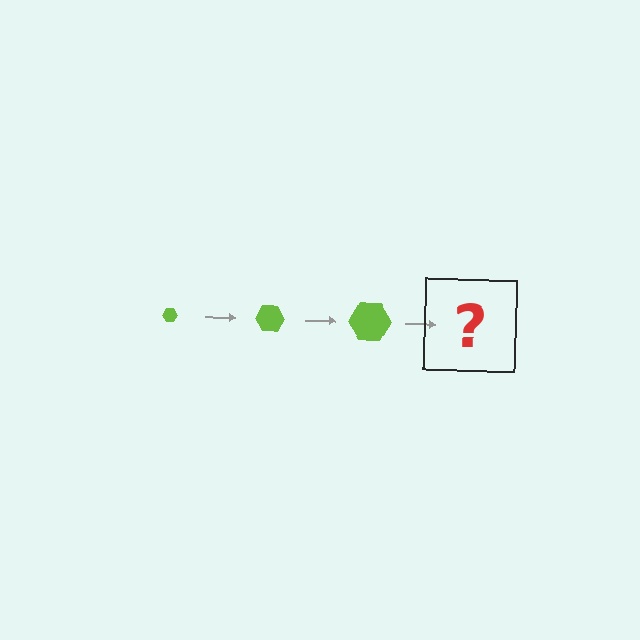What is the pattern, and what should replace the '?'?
The pattern is that the hexagon gets progressively larger each step. The '?' should be a lime hexagon, larger than the previous one.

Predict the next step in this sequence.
The next step is a lime hexagon, larger than the previous one.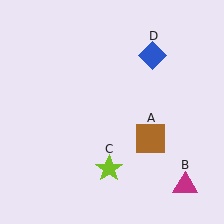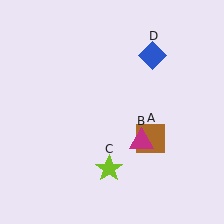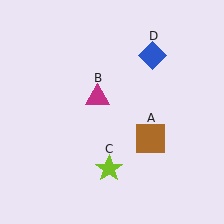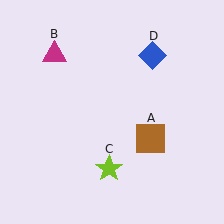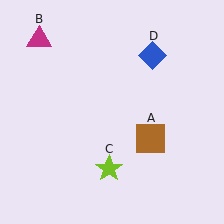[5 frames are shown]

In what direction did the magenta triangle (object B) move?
The magenta triangle (object B) moved up and to the left.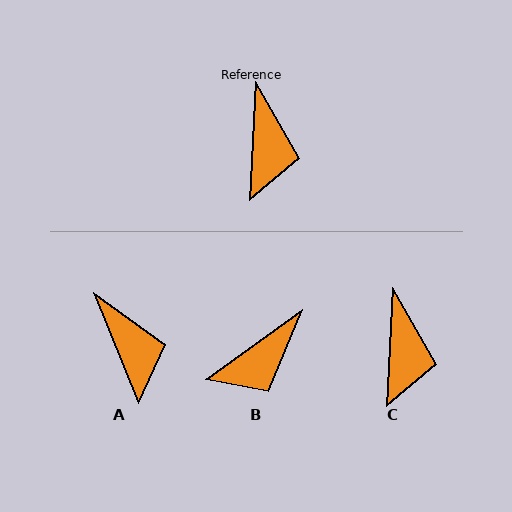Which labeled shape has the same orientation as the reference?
C.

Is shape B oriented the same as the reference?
No, it is off by about 51 degrees.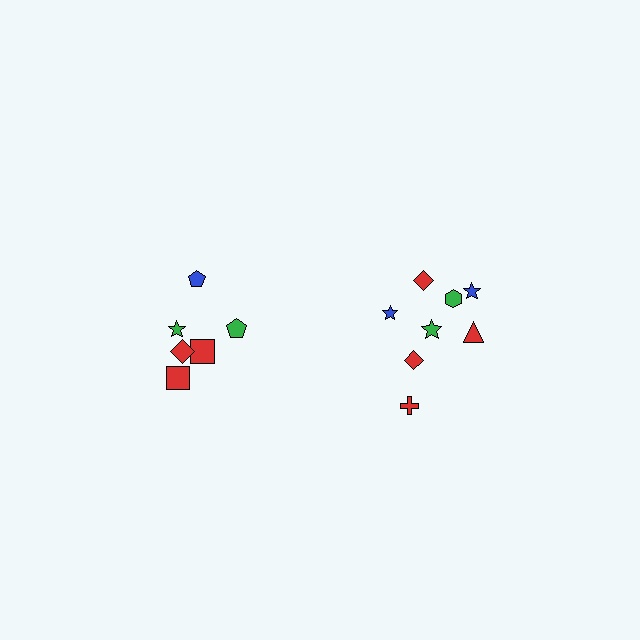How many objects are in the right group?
There are 8 objects.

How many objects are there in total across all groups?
There are 14 objects.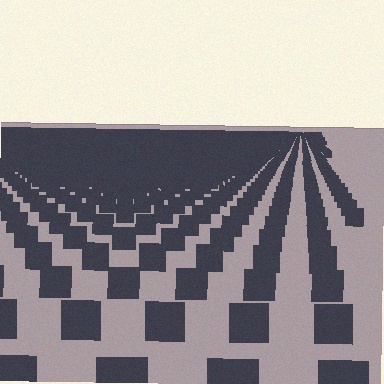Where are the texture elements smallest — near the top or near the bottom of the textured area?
Near the top.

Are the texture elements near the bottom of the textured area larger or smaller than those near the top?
Larger. Near the bottom, elements are closer to the viewer and appear at a bigger on-screen size.